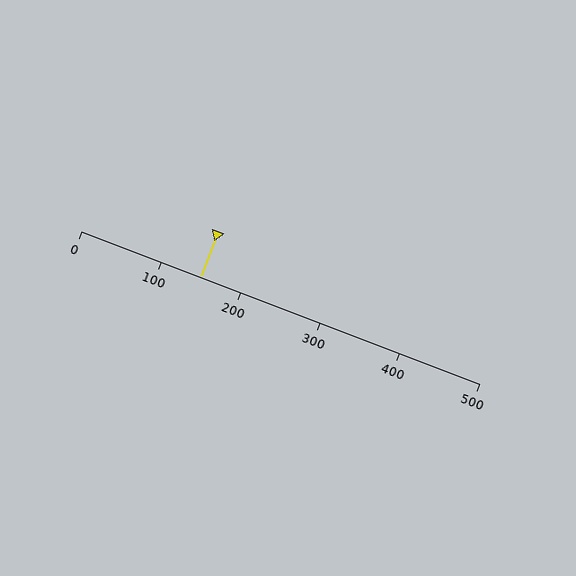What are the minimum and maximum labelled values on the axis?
The axis runs from 0 to 500.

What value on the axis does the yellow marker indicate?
The marker indicates approximately 150.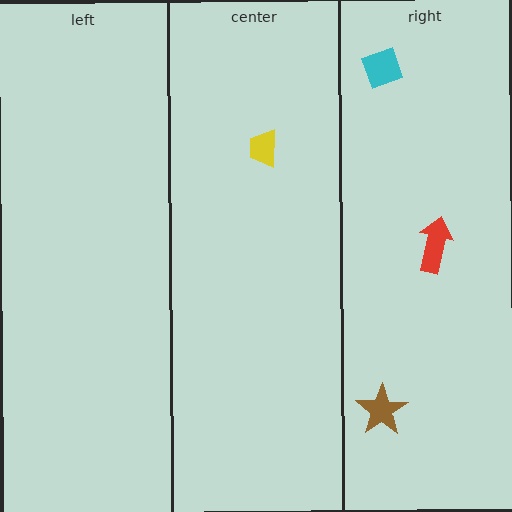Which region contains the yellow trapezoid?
The center region.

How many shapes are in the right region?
3.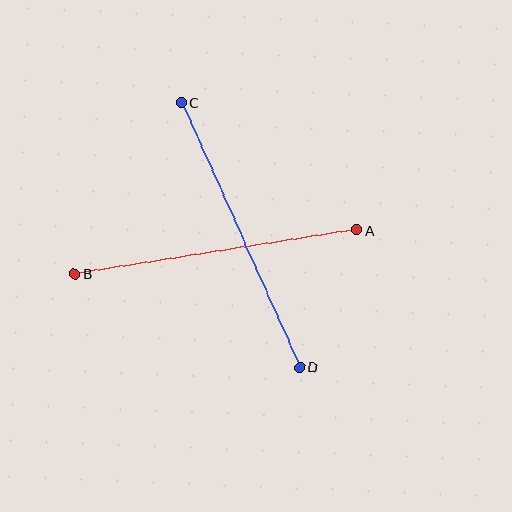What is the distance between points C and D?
The distance is approximately 290 pixels.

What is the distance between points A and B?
The distance is approximately 286 pixels.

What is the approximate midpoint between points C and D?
The midpoint is at approximately (241, 235) pixels.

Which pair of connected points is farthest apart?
Points C and D are farthest apart.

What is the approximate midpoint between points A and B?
The midpoint is at approximately (216, 252) pixels.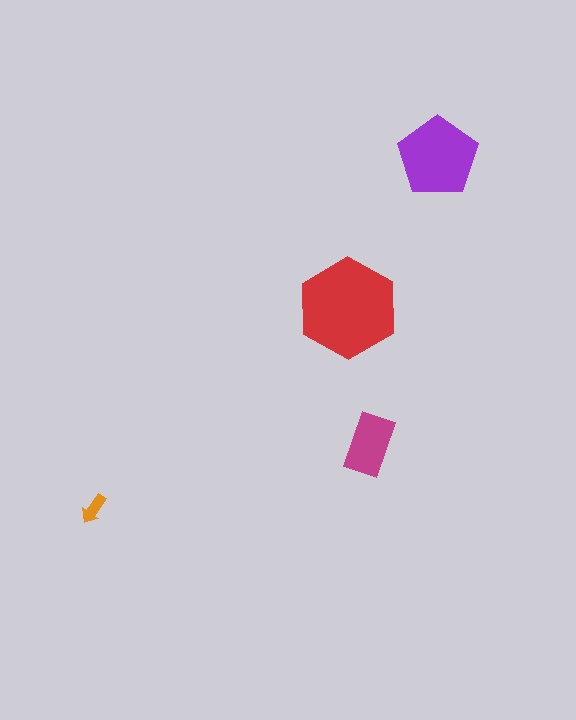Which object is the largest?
The red hexagon.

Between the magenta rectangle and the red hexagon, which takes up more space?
The red hexagon.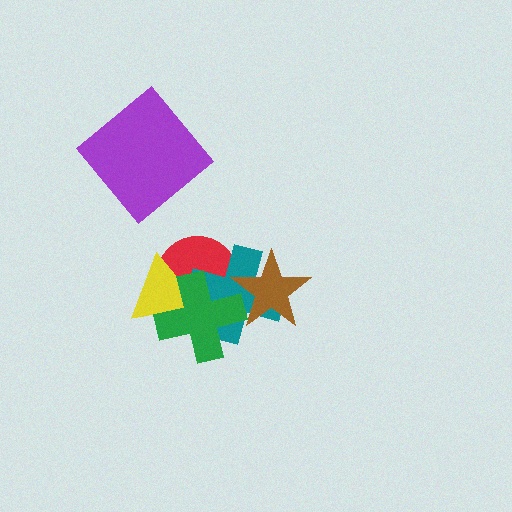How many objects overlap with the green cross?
4 objects overlap with the green cross.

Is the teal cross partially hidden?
Yes, it is partially covered by another shape.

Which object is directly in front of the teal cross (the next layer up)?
The brown star is directly in front of the teal cross.